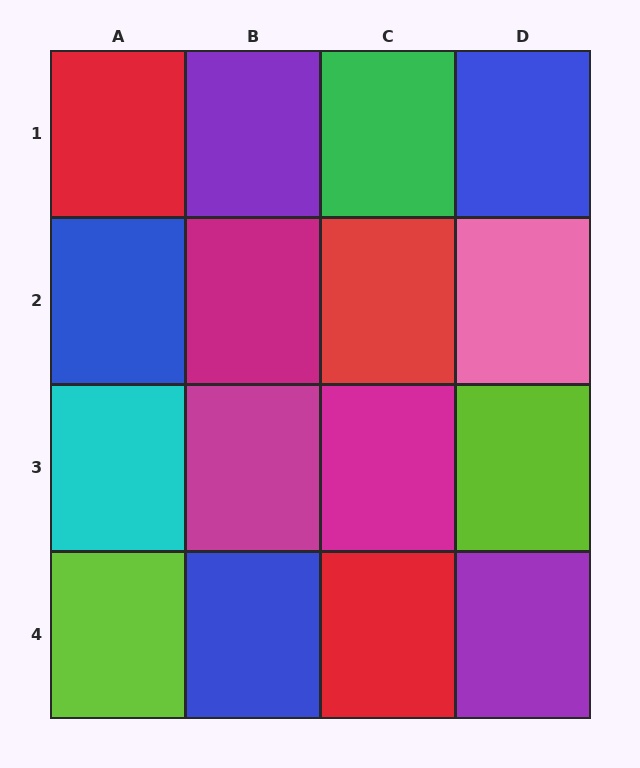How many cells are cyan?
1 cell is cyan.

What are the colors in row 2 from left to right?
Blue, magenta, red, pink.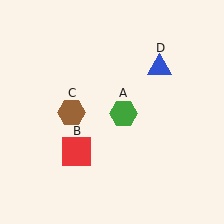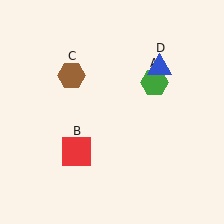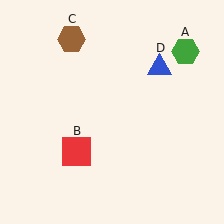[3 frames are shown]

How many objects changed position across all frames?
2 objects changed position: green hexagon (object A), brown hexagon (object C).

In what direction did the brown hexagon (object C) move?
The brown hexagon (object C) moved up.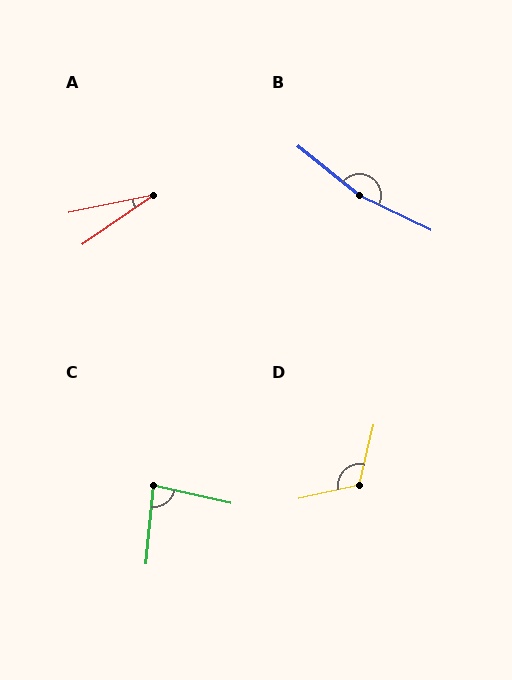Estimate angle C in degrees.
Approximately 83 degrees.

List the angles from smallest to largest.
A (23°), C (83°), D (116°), B (167°).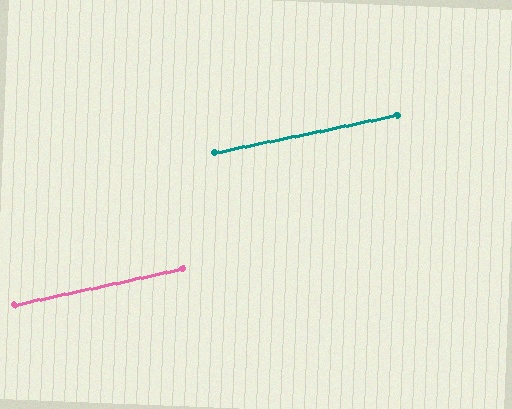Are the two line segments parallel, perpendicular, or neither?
Parallel — their directions differ by only 1.0°.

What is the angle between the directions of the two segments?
Approximately 1 degree.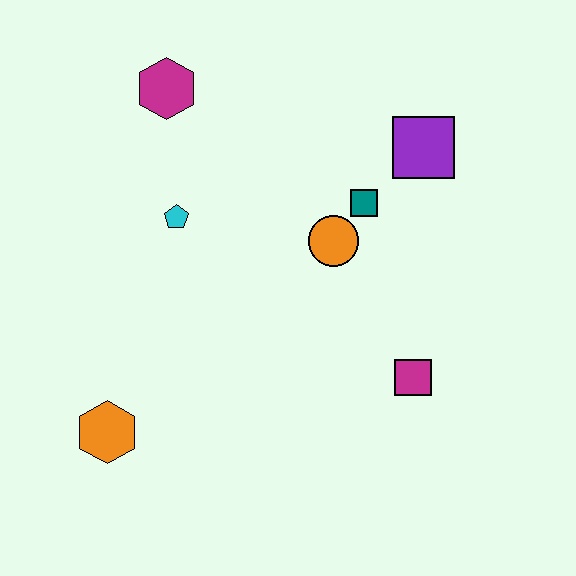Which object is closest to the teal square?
The orange circle is closest to the teal square.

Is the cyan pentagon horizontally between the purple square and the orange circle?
No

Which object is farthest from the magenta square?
The magenta hexagon is farthest from the magenta square.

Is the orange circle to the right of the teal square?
No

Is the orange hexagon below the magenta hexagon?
Yes